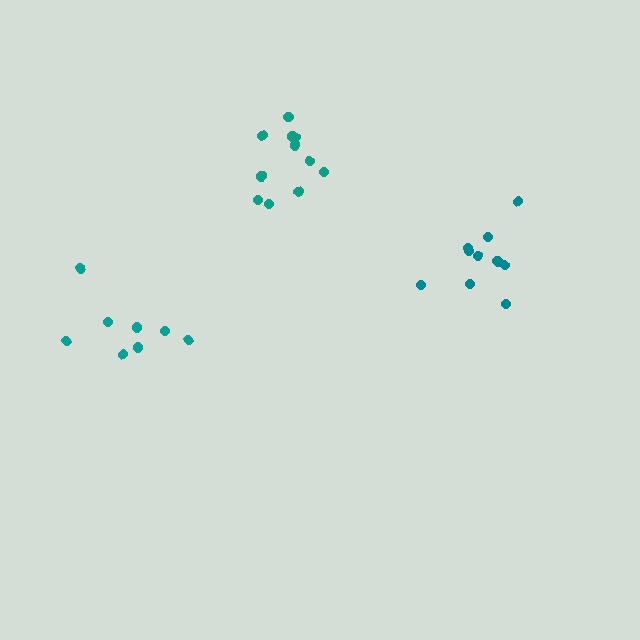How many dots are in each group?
Group 1: 11 dots, Group 2: 10 dots, Group 3: 8 dots (29 total).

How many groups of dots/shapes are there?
There are 3 groups.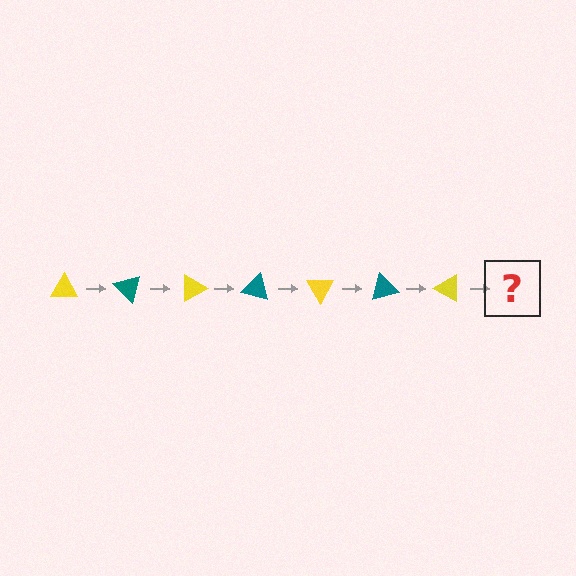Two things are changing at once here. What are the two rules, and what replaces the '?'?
The two rules are that it rotates 45 degrees each step and the color cycles through yellow and teal. The '?' should be a teal triangle, rotated 315 degrees from the start.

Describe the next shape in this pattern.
It should be a teal triangle, rotated 315 degrees from the start.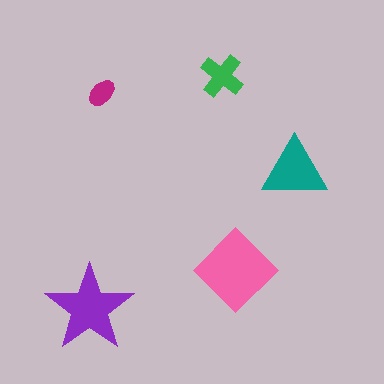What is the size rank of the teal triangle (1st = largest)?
3rd.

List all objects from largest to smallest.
The pink diamond, the purple star, the teal triangle, the green cross, the magenta ellipse.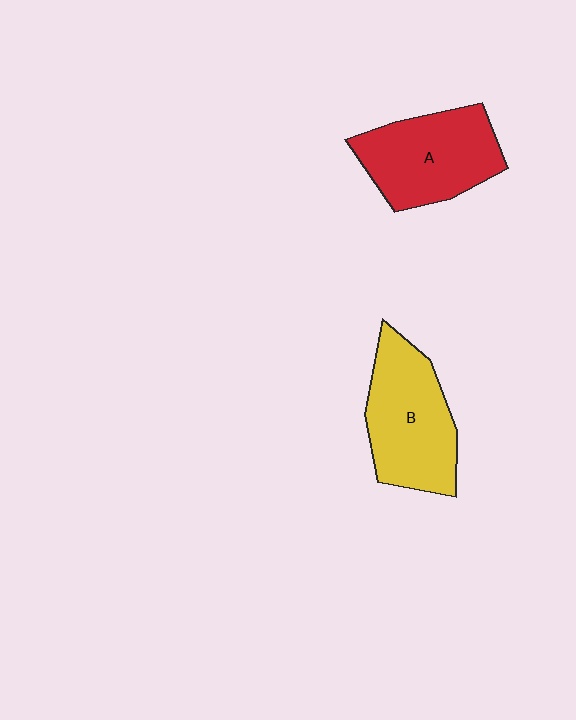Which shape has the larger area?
Shape B (yellow).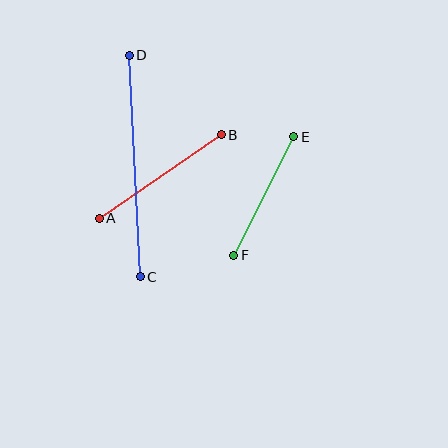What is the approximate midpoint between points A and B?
The midpoint is at approximately (160, 176) pixels.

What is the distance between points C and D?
The distance is approximately 222 pixels.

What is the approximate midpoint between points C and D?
The midpoint is at approximately (135, 166) pixels.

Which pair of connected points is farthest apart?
Points C and D are farthest apart.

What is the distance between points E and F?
The distance is approximately 133 pixels.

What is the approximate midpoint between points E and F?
The midpoint is at approximately (264, 196) pixels.